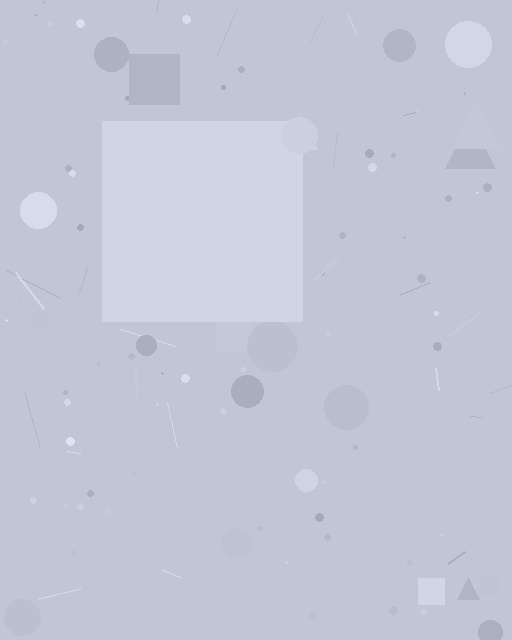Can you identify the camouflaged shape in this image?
The camouflaged shape is a square.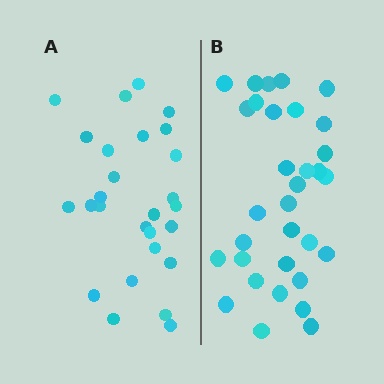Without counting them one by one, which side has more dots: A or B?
Region B (the right region) has more dots.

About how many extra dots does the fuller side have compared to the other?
Region B has about 5 more dots than region A.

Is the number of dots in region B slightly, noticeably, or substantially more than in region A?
Region B has only slightly more — the two regions are fairly close. The ratio is roughly 1.2 to 1.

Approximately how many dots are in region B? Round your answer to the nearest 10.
About 30 dots. (The exact count is 32, which rounds to 30.)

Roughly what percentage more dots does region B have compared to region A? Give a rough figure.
About 20% more.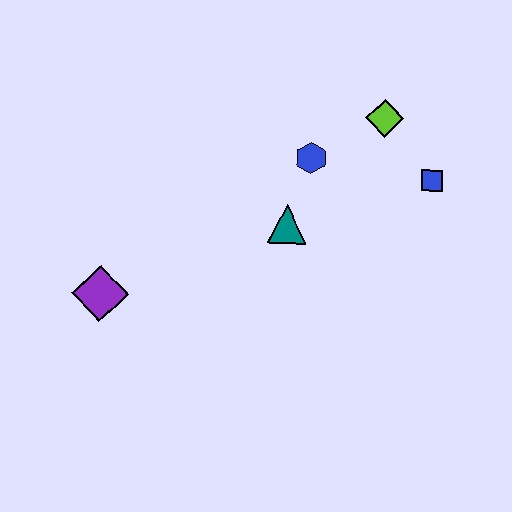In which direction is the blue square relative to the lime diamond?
The blue square is below the lime diamond.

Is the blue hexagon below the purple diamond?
No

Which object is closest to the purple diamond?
The teal triangle is closest to the purple diamond.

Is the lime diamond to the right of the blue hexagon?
Yes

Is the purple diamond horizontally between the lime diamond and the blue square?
No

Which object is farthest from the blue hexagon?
The purple diamond is farthest from the blue hexagon.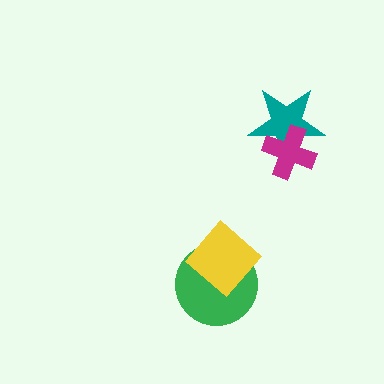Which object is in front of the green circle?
The yellow diamond is in front of the green circle.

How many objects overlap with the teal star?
1 object overlaps with the teal star.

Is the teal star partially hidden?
Yes, it is partially covered by another shape.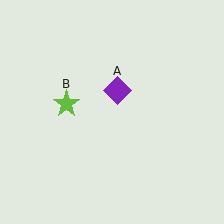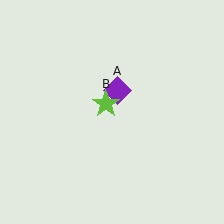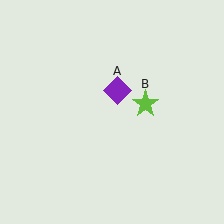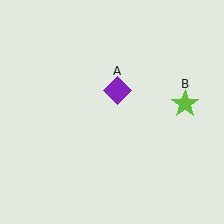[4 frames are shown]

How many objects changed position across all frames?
1 object changed position: lime star (object B).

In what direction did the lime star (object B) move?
The lime star (object B) moved right.